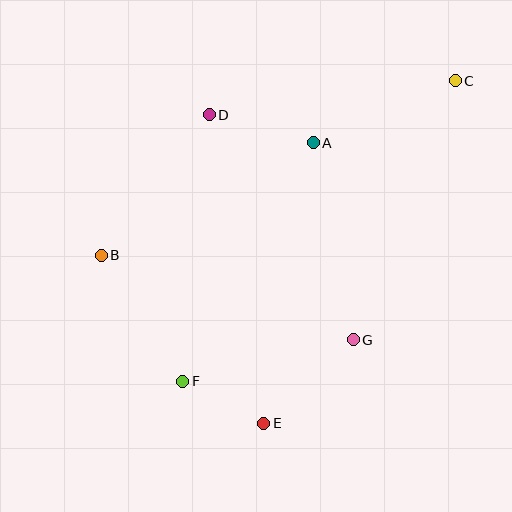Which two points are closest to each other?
Points E and F are closest to each other.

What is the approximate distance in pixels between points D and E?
The distance between D and E is approximately 313 pixels.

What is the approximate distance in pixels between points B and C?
The distance between B and C is approximately 395 pixels.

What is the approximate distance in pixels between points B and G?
The distance between B and G is approximately 266 pixels.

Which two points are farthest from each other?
Points C and F are farthest from each other.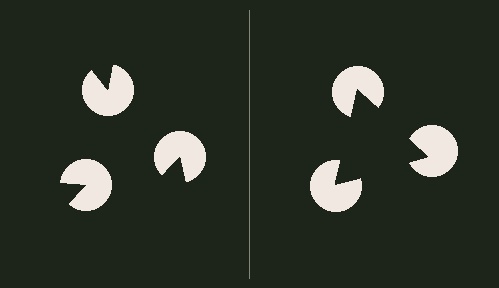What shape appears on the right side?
An illusory triangle.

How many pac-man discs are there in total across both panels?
6 — 3 on each side.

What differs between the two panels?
The pac-man discs are positioned identically on both sides; only the wedge orientations differ. On the right they align to a triangle; on the left they are misaligned.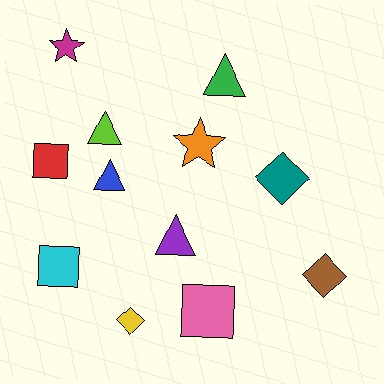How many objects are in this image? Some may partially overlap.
There are 12 objects.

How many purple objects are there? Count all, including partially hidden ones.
There is 1 purple object.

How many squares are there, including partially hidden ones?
There are 3 squares.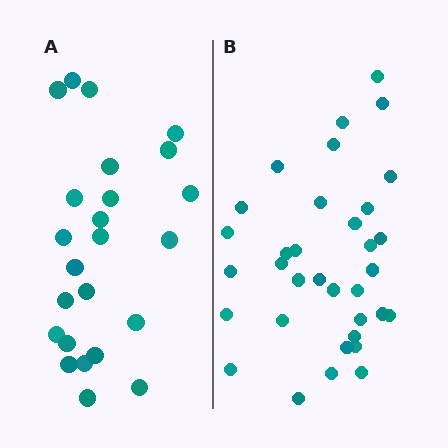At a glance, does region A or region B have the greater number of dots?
Region B (the right region) has more dots.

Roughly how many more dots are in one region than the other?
Region B has roughly 10 or so more dots than region A.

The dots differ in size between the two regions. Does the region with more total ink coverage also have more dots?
No. Region A has more total ink coverage because its dots are larger, but region B actually contains more individual dots. Total area can be misleading — the number of items is what matters here.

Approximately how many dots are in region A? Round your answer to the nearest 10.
About 20 dots. (The exact count is 24, which rounds to 20.)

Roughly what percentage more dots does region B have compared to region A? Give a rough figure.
About 40% more.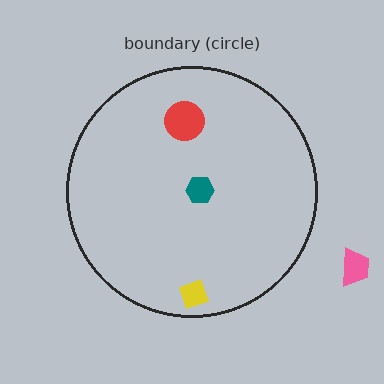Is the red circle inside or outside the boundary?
Inside.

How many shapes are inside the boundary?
3 inside, 1 outside.